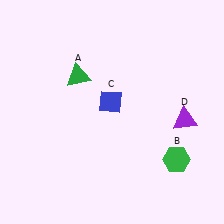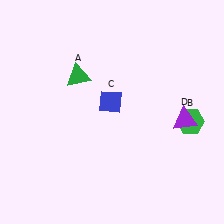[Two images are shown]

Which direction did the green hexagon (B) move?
The green hexagon (B) moved up.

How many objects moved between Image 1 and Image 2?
1 object moved between the two images.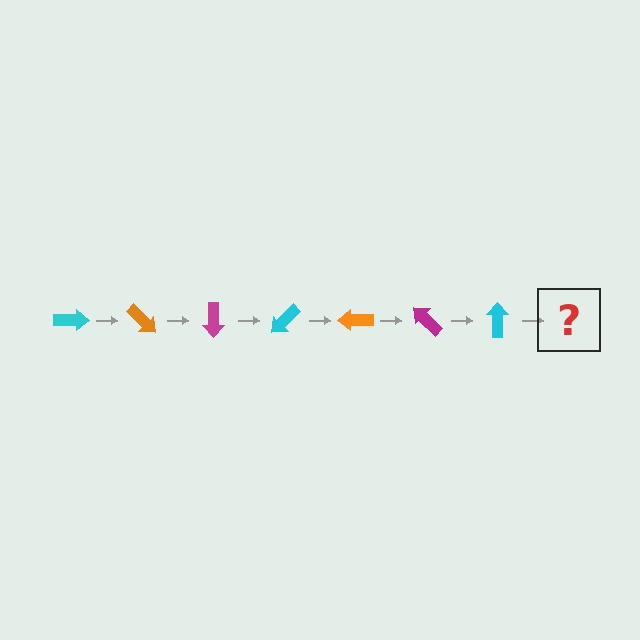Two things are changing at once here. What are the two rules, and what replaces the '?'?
The two rules are that it rotates 45 degrees each step and the color cycles through cyan, orange, and magenta. The '?' should be an orange arrow, rotated 315 degrees from the start.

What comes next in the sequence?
The next element should be an orange arrow, rotated 315 degrees from the start.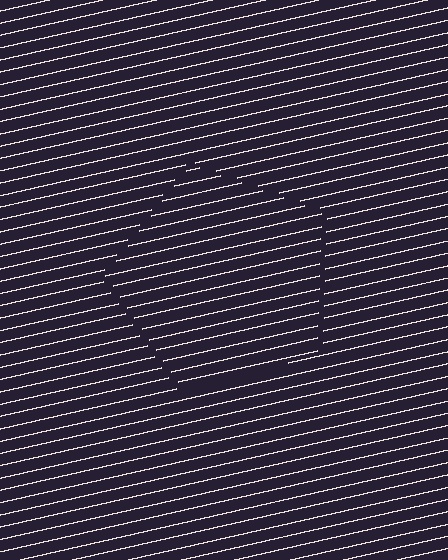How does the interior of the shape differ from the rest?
The interior of the shape contains the same grating, shifted by half a period — the contour is defined by the phase discontinuity where line-ends from the inner and outer gratings abut.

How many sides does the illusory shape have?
5 sides — the line-ends trace a pentagon.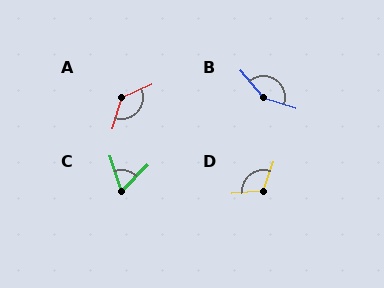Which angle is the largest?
B, at approximately 149 degrees.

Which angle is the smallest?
C, at approximately 63 degrees.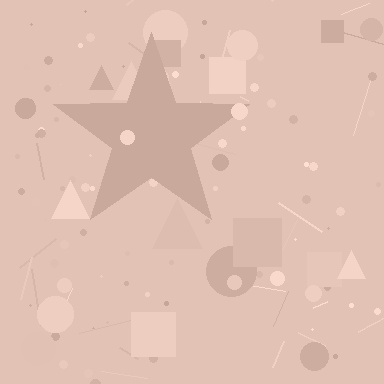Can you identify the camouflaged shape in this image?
The camouflaged shape is a star.